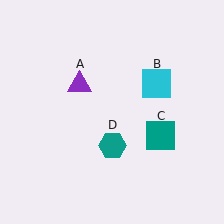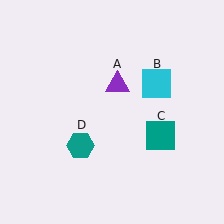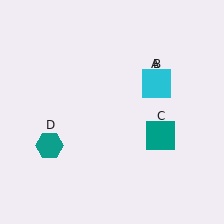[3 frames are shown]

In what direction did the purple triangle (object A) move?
The purple triangle (object A) moved right.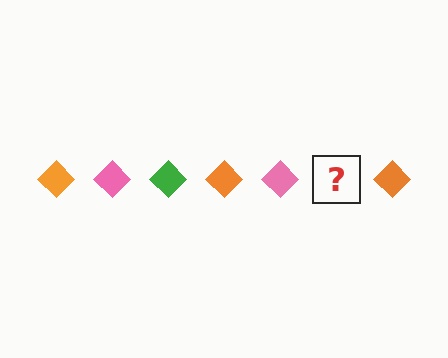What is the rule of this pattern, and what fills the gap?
The rule is that the pattern cycles through orange, pink, green diamonds. The gap should be filled with a green diamond.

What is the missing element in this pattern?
The missing element is a green diamond.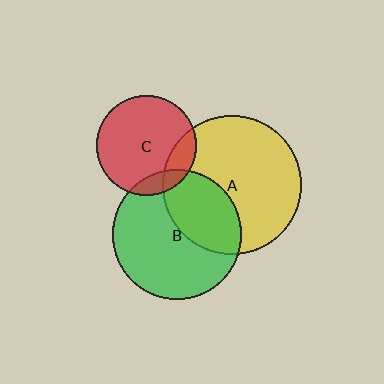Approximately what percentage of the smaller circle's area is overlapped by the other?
Approximately 35%.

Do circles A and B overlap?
Yes.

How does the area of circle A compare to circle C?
Approximately 1.9 times.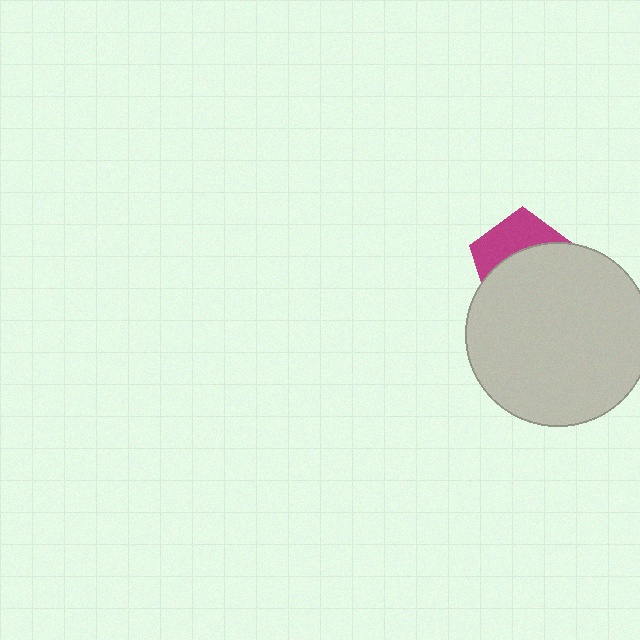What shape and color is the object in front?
The object in front is a light gray circle.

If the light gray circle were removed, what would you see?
You would see the complete magenta pentagon.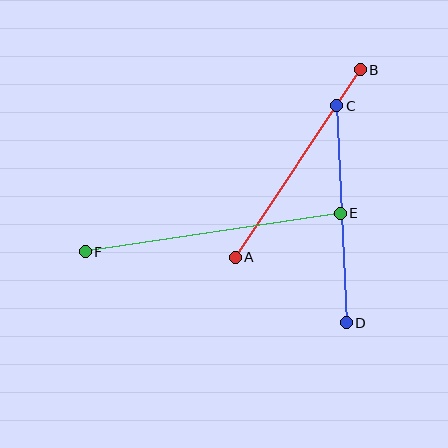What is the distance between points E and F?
The distance is approximately 258 pixels.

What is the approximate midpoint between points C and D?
The midpoint is at approximately (342, 214) pixels.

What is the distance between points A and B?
The distance is approximately 225 pixels.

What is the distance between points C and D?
The distance is approximately 217 pixels.